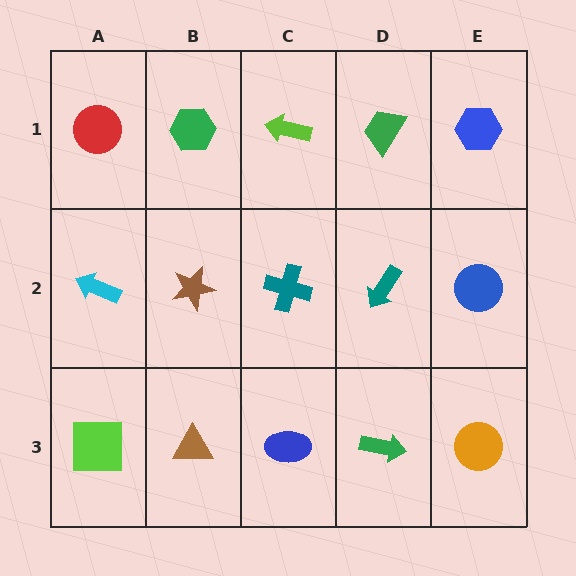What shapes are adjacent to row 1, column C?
A teal cross (row 2, column C), a green hexagon (row 1, column B), a green trapezoid (row 1, column D).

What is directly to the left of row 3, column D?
A blue ellipse.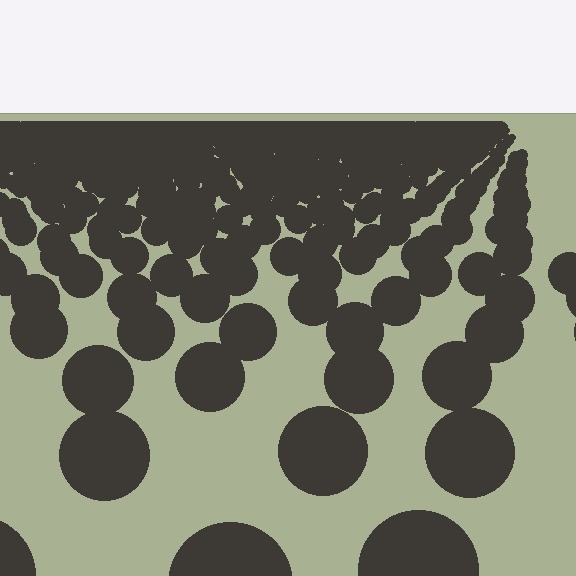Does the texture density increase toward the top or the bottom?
Density increases toward the top.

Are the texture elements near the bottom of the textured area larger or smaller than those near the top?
Larger. Near the bottom, elements are closer to the viewer and appear at a bigger on-screen size.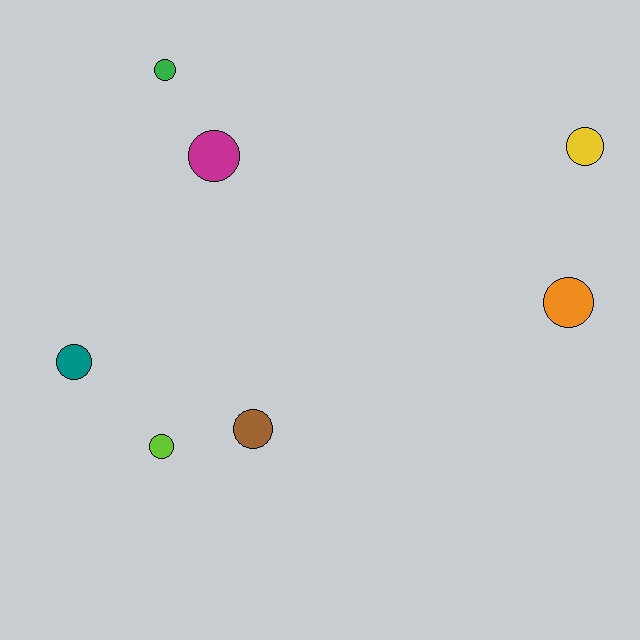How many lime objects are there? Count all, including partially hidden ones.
There is 1 lime object.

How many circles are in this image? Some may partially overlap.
There are 7 circles.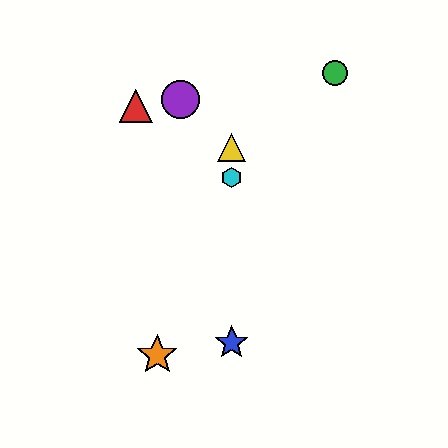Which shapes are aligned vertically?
The blue star, the yellow triangle, the cyan hexagon are aligned vertically.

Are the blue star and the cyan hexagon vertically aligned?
Yes, both are at x≈232.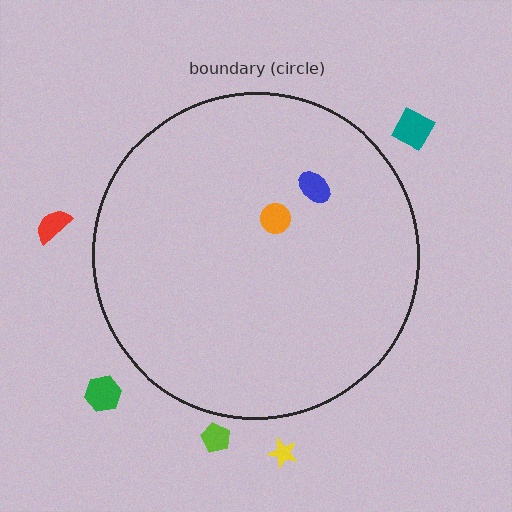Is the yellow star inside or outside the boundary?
Outside.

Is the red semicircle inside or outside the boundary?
Outside.